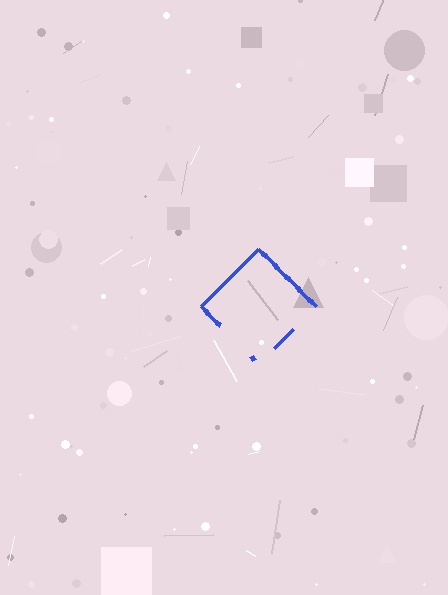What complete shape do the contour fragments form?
The contour fragments form a diamond.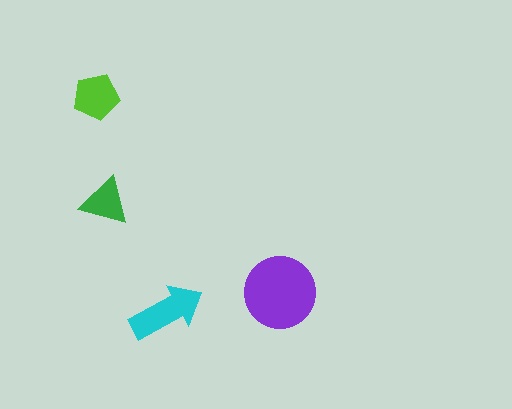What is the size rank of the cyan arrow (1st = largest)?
2nd.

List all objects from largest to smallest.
The purple circle, the cyan arrow, the lime pentagon, the green triangle.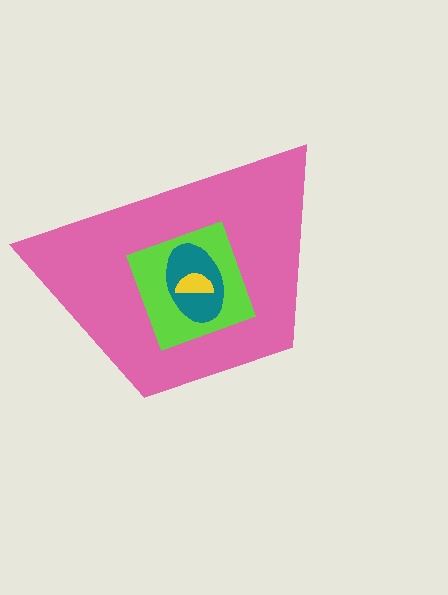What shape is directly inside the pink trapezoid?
The lime diamond.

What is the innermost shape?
The yellow semicircle.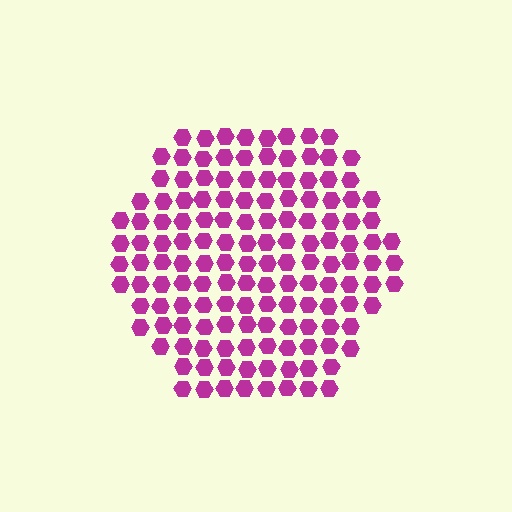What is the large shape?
The large shape is a hexagon.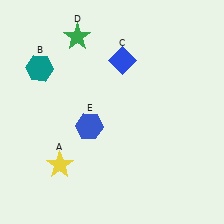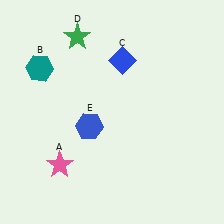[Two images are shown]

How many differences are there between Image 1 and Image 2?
There is 1 difference between the two images.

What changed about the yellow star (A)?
In Image 1, A is yellow. In Image 2, it changed to pink.